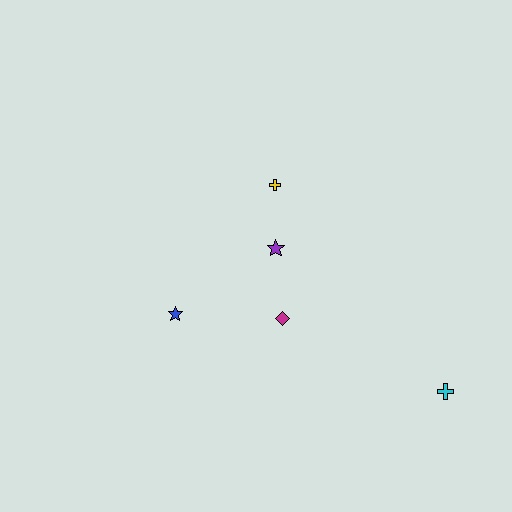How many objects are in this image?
There are 5 objects.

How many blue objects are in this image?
There is 1 blue object.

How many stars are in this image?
There are 2 stars.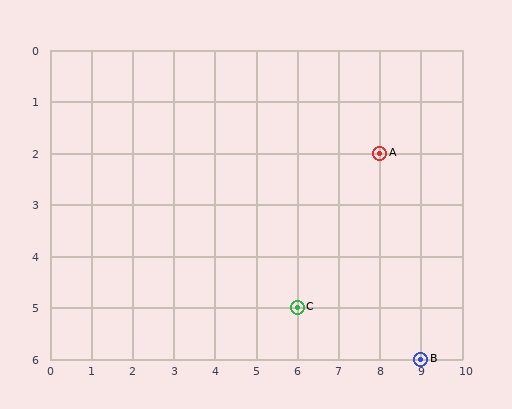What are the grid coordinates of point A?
Point A is at grid coordinates (8, 2).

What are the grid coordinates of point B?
Point B is at grid coordinates (9, 6).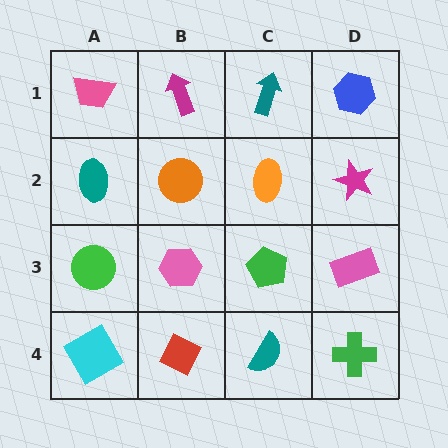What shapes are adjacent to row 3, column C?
An orange ellipse (row 2, column C), a teal semicircle (row 4, column C), a pink hexagon (row 3, column B), a pink rectangle (row 3, column D).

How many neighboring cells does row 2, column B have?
4.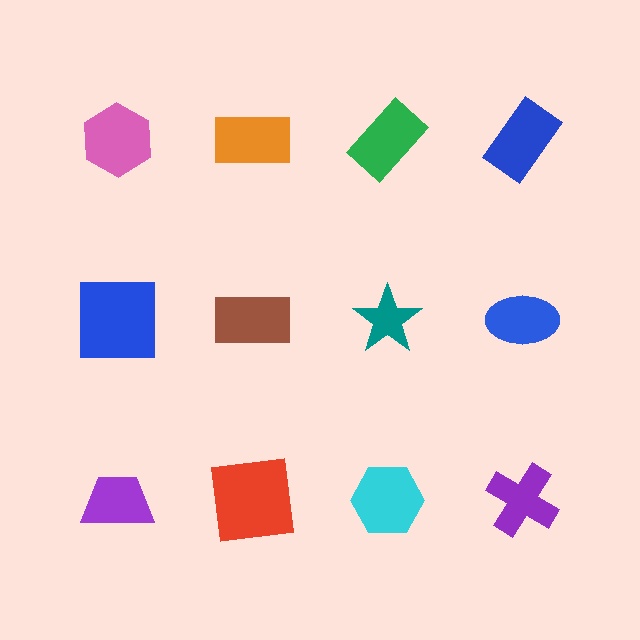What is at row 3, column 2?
A red square.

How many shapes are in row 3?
4 shapes.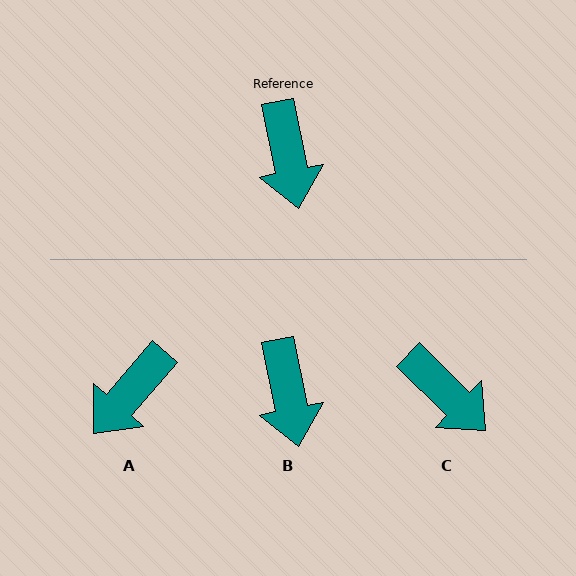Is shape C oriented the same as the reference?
No, it is off by about 34 degrees.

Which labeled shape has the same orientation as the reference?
B.